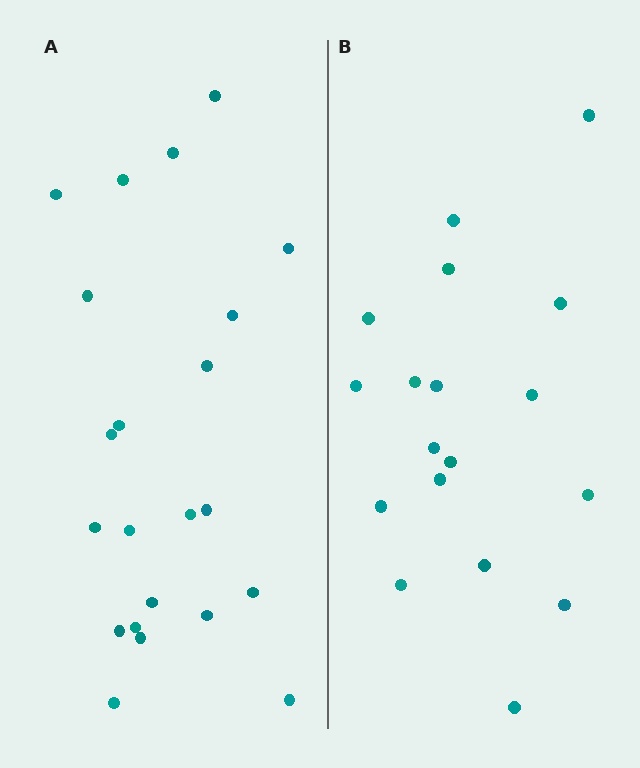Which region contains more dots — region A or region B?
Region A (the left region) has more dots.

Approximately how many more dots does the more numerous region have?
Region A has about 4 more dots than region B.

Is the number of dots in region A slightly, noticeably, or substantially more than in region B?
Region A has only slightly more — the two regions are fairly close. The ratio is roughly 1.2 to 1.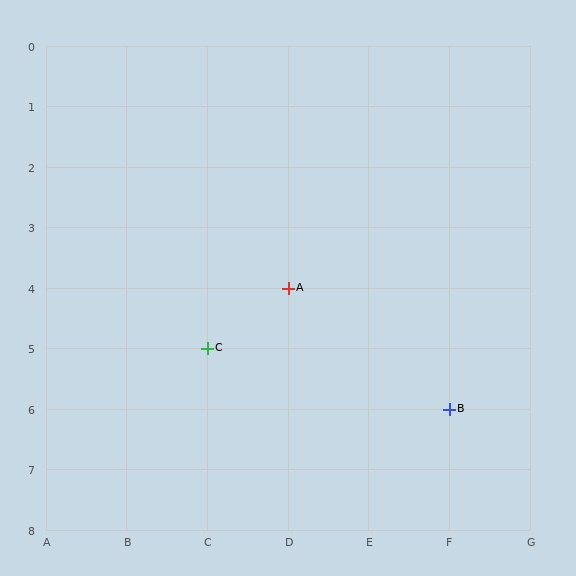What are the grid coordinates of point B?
Point B is at grid coordinates (F, 6).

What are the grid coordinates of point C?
Point C is at grid coordinates (C, 5).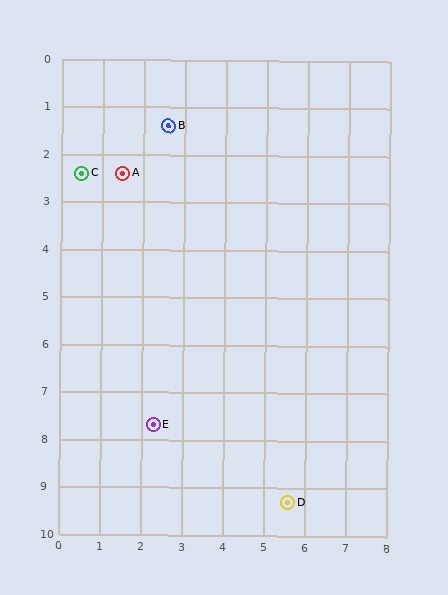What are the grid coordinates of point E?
Point E is at approximately (2.3, 7.7).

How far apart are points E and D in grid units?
Points E and D are about 3.7 grid units apart.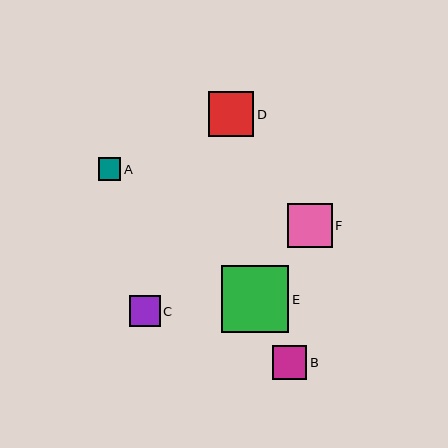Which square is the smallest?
Square A is the smallest with a size of approximately 22 pixels.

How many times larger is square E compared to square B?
Square E is approximately 1.9 times the size of square B.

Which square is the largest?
Square E is the largest with a size of approximately 67 pixels.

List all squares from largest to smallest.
From largest to smallest: E, D, F, B, C, A.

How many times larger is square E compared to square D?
Square E is approximately 1.5 times the size of square D.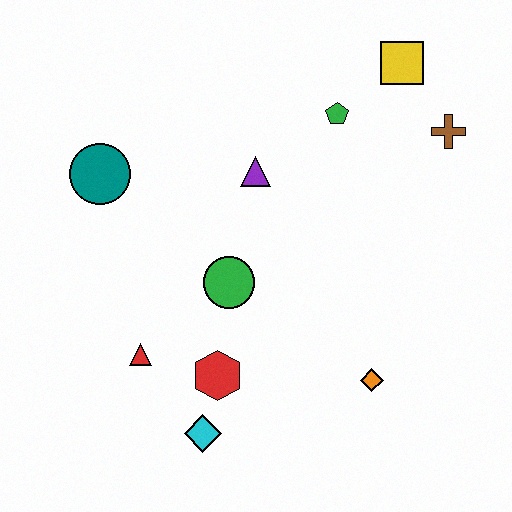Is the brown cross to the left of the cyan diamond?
No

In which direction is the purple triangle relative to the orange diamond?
The purple triangle is above the orange diamond.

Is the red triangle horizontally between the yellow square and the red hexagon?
No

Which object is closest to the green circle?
The red hexagon is closest to the green circle.